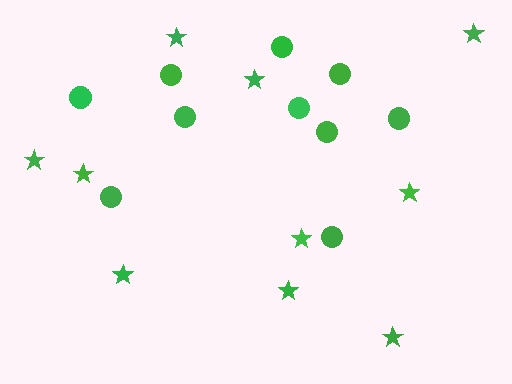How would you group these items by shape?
There are 2 groups: one group of circles (10) and one group of stars (10).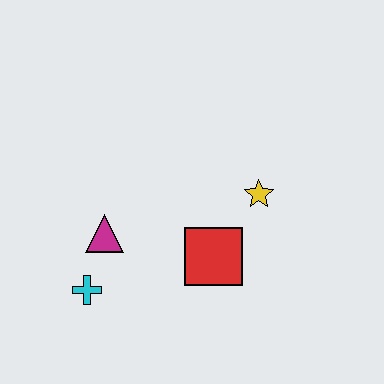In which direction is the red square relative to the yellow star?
The red square is below the yellow star.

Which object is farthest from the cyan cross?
The yellow star is farthest from the cyan cross.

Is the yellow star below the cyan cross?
No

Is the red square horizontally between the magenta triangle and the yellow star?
Yes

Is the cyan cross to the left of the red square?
Yes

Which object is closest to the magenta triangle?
The cyan cross is closest to the magenta triangle.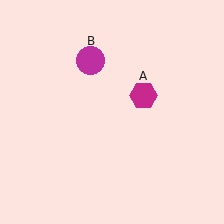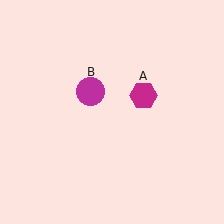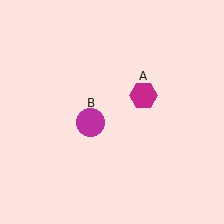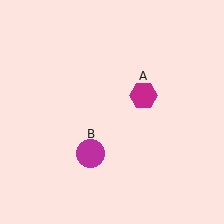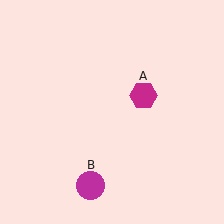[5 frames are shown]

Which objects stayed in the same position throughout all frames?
Magenta hexagon (object A) remained stationary.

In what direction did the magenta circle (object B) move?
The magenta circle (object B) moved down.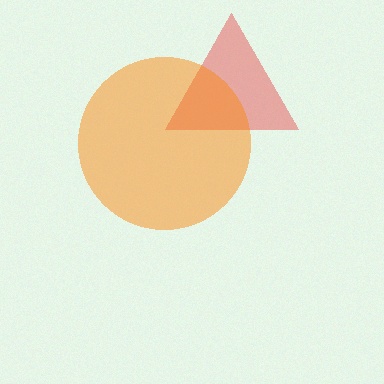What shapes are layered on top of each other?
The layered shapes are: a red triangle, an orange circle.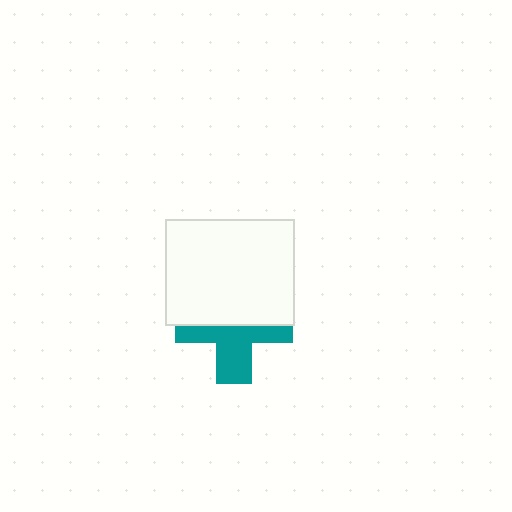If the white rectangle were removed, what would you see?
You would see the complete teal cross.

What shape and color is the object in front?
The object in front is a white rectangle.